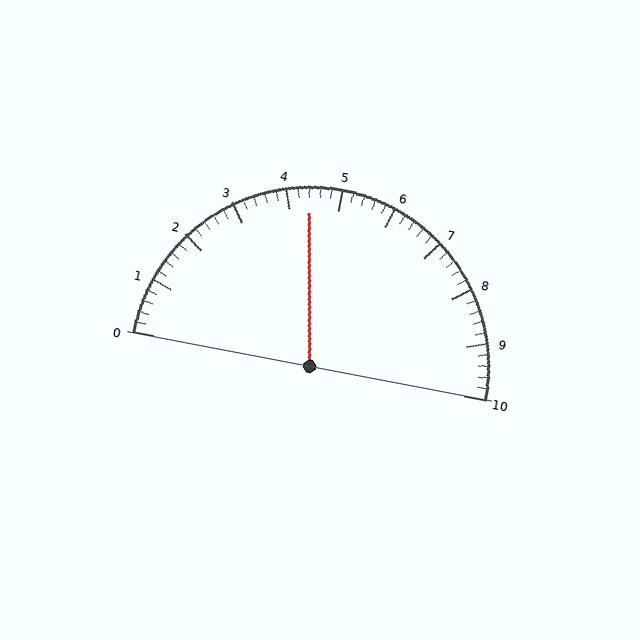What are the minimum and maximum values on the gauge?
The gauge ranges from 0 to 10.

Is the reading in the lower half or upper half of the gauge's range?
The reading is in the lower half of the range (0 to 10).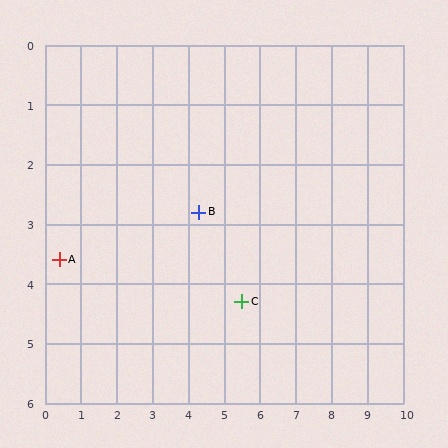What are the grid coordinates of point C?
Point C is at approximately (5.5, 4.3).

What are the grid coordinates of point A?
Point A is at approximately (0.4, 3.6).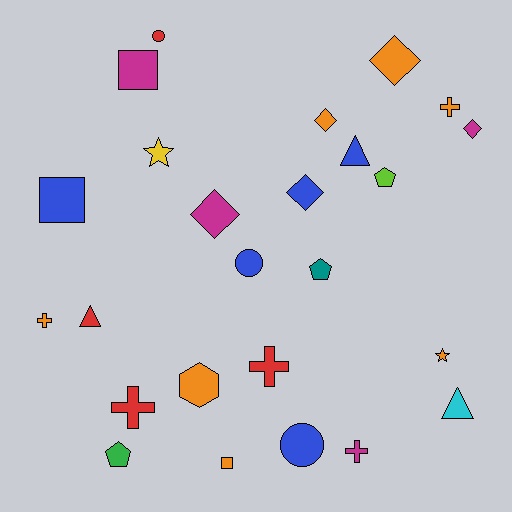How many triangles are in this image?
There are 3 triangles.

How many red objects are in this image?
There are 4 red objects.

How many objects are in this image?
There are 25 objects.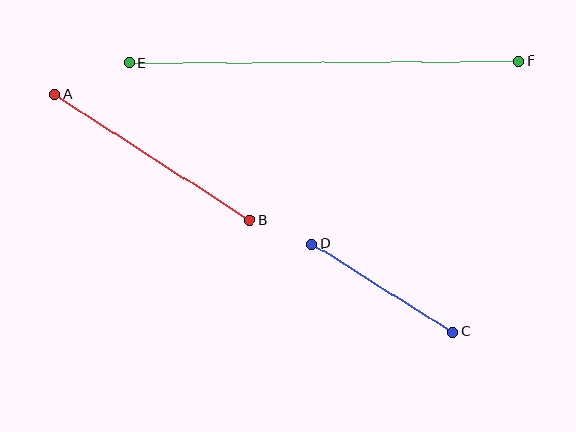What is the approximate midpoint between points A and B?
The midpoint is at approximately (152, 158) pixels.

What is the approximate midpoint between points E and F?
The midpoint is at approximately (324, 62) pixels.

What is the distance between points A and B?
The distance is approximately 232 pixels.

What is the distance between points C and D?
The distance is approximately 165 pixels.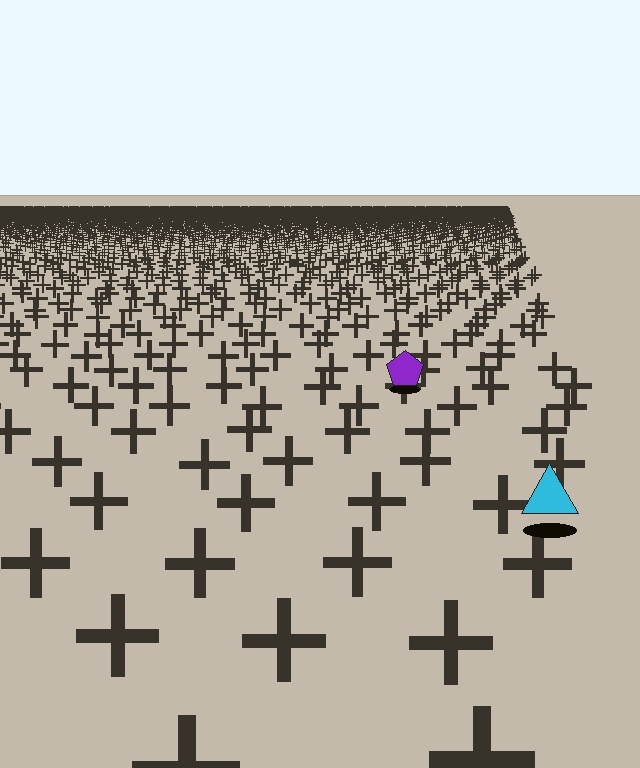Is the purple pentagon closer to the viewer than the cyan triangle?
No. The cyan triangle is closer — you can tell from the texture gradient: the ground texture is coarser near it.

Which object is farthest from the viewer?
The purple pentagon is farthest from the viewer. It appears smaller and the ground texture around it is denser.